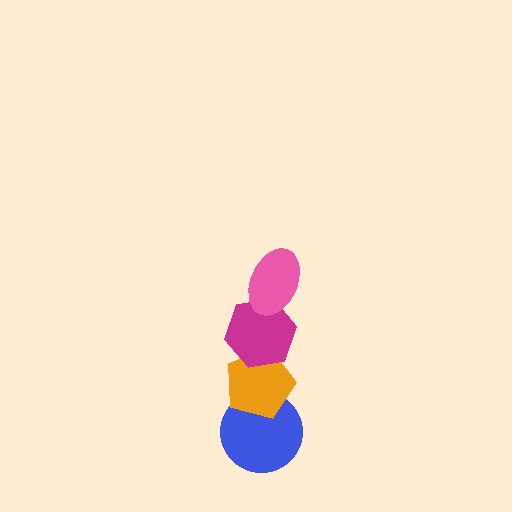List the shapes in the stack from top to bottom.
From top to bottom: the pink ellipse, the magenta hexagon, the orange pentagon, the blue circle.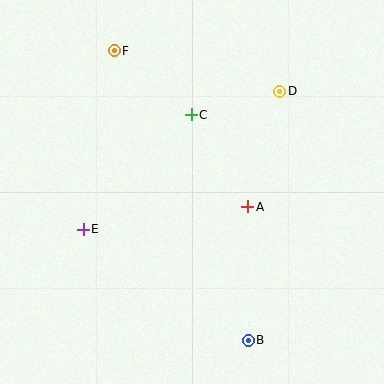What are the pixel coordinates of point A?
Point A is at (248, 207).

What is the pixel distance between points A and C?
The distance between A and C is 108 pixels.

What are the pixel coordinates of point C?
Point C is at (191, 115).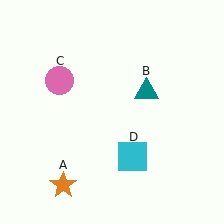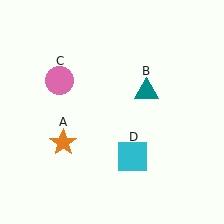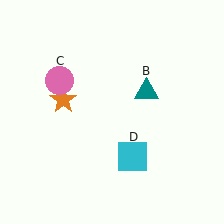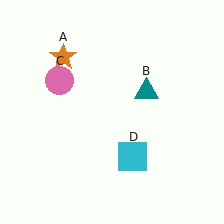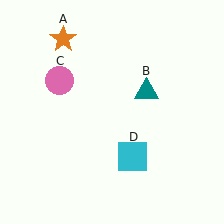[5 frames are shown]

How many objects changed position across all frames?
1 object changed position: orange star (object A).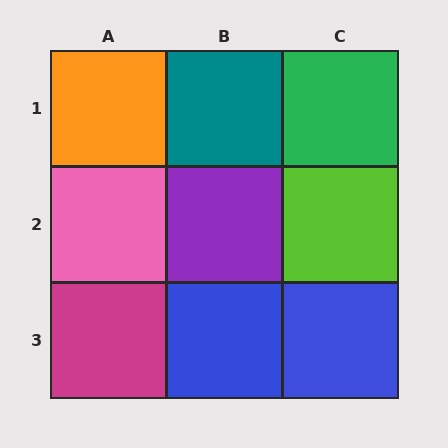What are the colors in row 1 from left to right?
Orange, teal, green.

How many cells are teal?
1 cell is teal.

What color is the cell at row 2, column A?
Pink.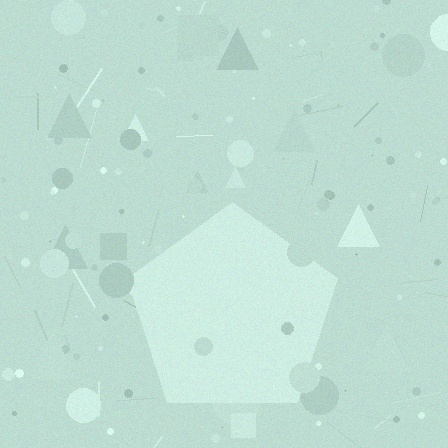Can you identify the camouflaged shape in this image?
The camouflaged shape is a pentagon.